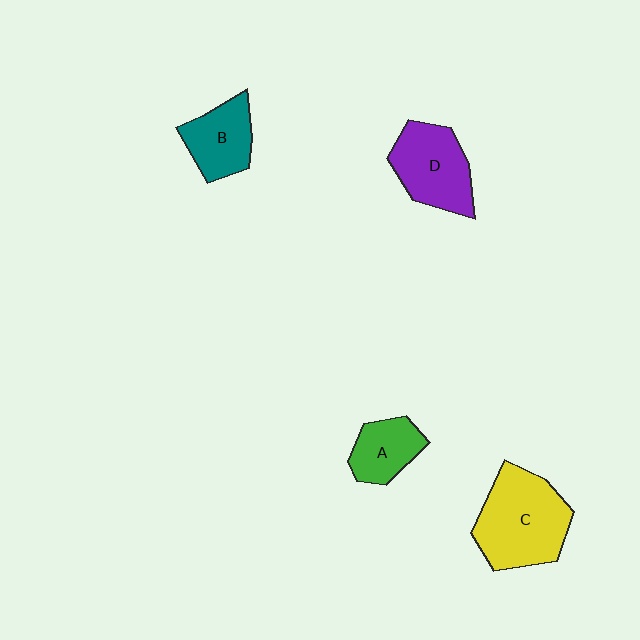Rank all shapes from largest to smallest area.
From largest to smallest: C (yellow), D (purple), B (teal), A (green).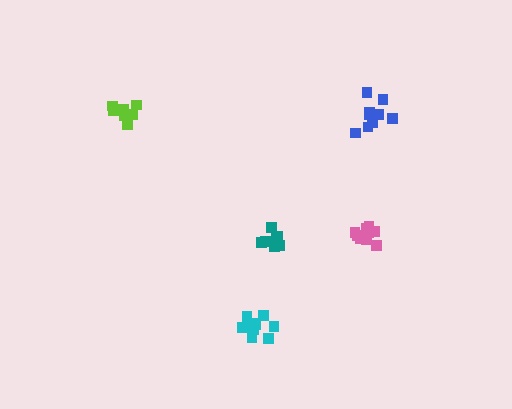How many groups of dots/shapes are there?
There are 5 groups.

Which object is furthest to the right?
The blue cluster is rightmost.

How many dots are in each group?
Group 1: 8 dots, Group 2: 10 dots, Group 3: 10 dots, Group 4: 9 dots, Group 5: 7 dots (44 total).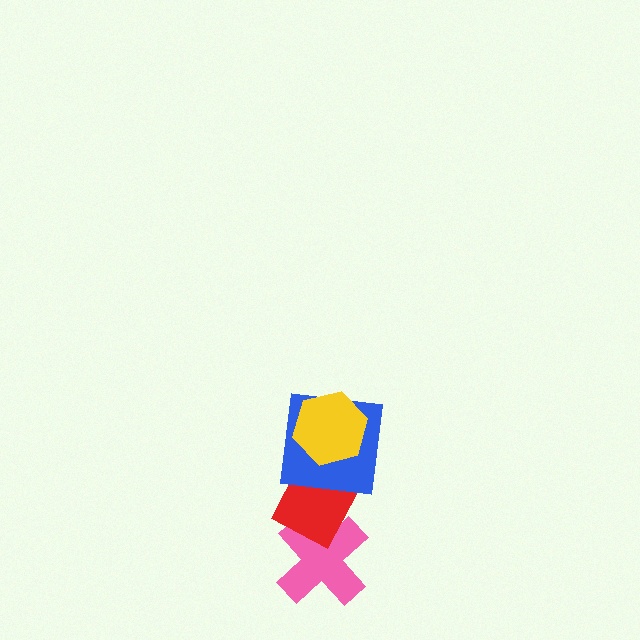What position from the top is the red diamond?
The red diamond is 3rd from the top.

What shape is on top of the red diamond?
The blue square is on top of the red diamond.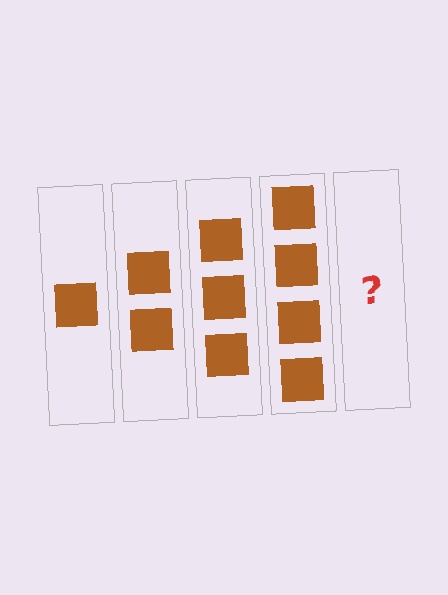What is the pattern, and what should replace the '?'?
The pattern is that each step adds one more square. The '?' should be 5 squares.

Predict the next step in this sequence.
The next step is 5 squares.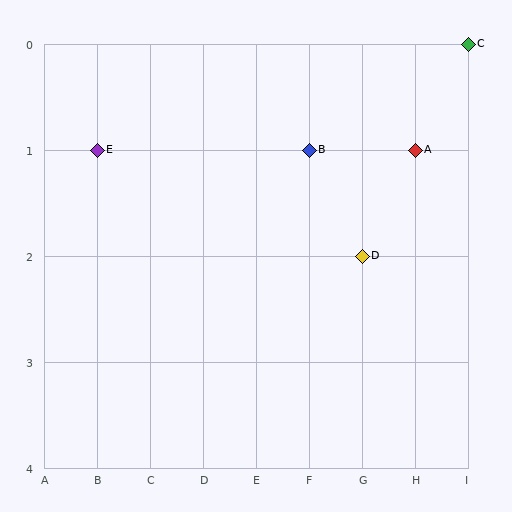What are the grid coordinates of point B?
Point B is at grid coordinates (F, 1).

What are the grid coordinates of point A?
Point A is at grid coordinates (H, 1).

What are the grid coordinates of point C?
Point C is at grid coordinates (I, 0).